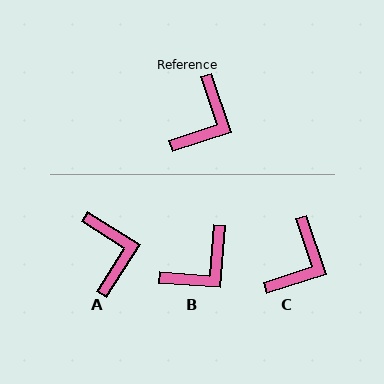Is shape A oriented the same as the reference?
No, it is off by about 39 degrees.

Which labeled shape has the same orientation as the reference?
C.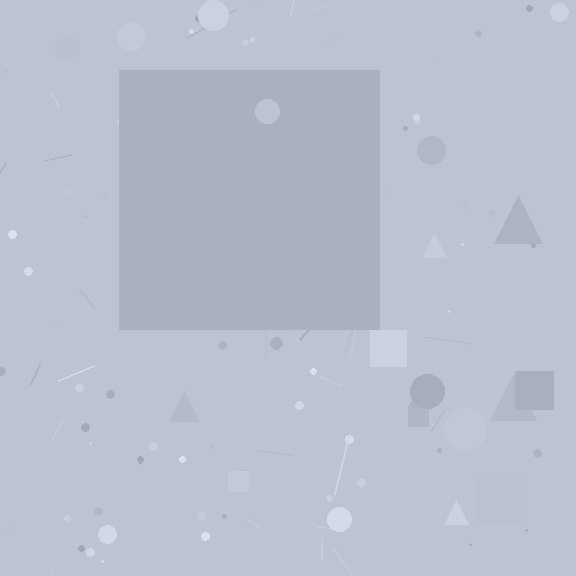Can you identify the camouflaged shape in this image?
The camouflaged shape is a square.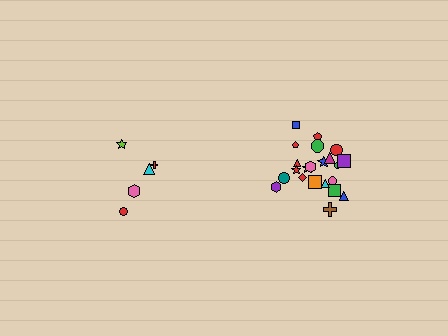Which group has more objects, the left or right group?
The right group.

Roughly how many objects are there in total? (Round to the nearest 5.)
Roughly 25 objects in total.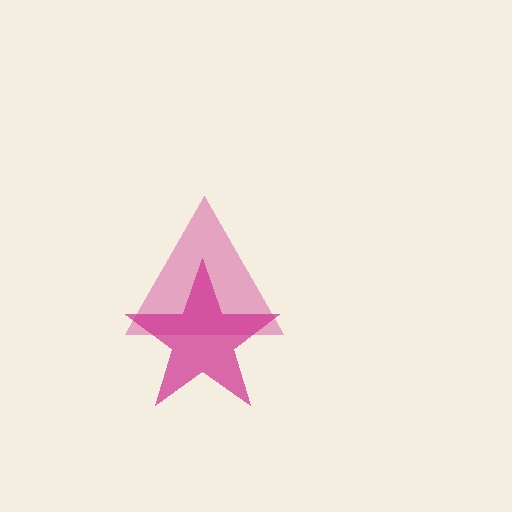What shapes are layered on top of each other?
The layered shapes are: a pink triangle, a magenta star.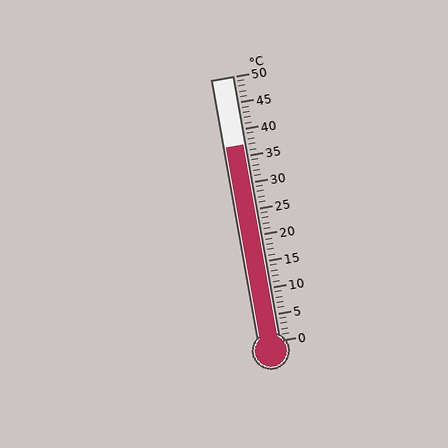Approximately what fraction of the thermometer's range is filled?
The thermometer is filled to approximately 75% of its range.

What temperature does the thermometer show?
The thermometer shows approximately 37°C.